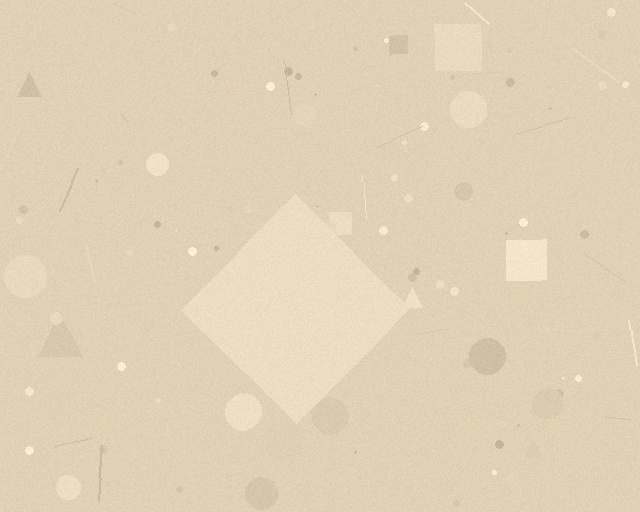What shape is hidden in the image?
A diamond is hidden in the image.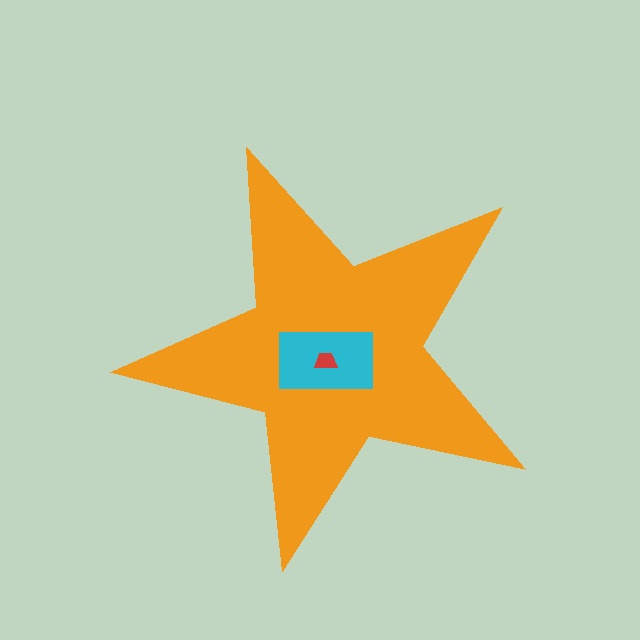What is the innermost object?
The red trapezoid.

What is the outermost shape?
The orange star.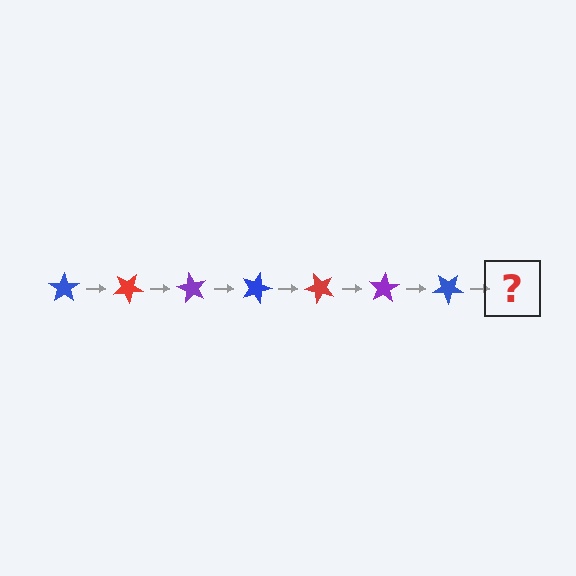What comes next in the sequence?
The next element should be a red star, rotated 210 degrees from the start.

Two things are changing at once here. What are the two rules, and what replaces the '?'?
The two rules are that it rotates 30 degrees each step and the color cycles through blue, red, and purple. The '?' should be a red star, rotated 210 degrees from the start.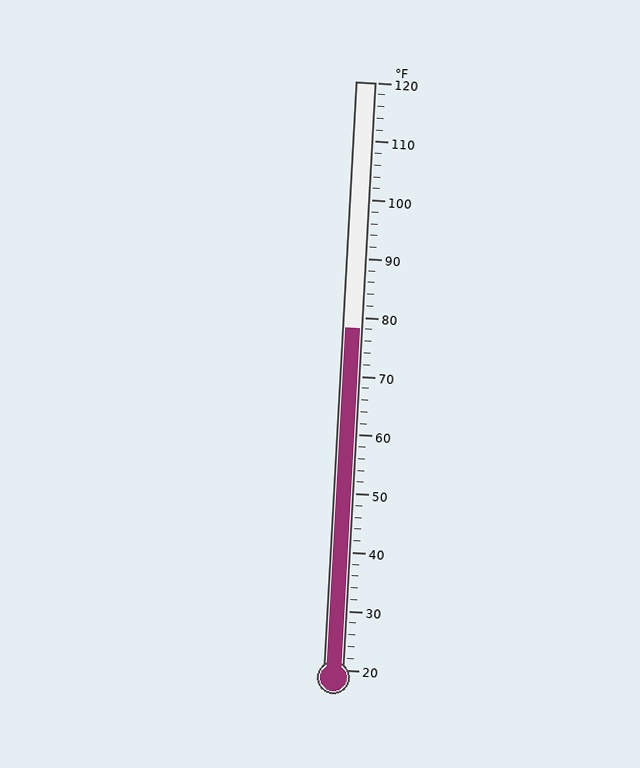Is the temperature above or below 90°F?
The temperature is below 90°F.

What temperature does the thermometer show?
The thermometer shows approximately 78°F.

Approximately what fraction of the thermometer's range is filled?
The thermometer is filled to approximately 60% of its range.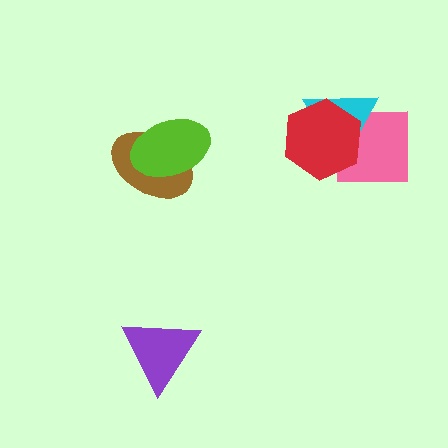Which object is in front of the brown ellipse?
The lime ellipse is in front of the brown ellipse.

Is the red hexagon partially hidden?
No, no other shape covers it.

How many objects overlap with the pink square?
2 objects overlap with the pink square.